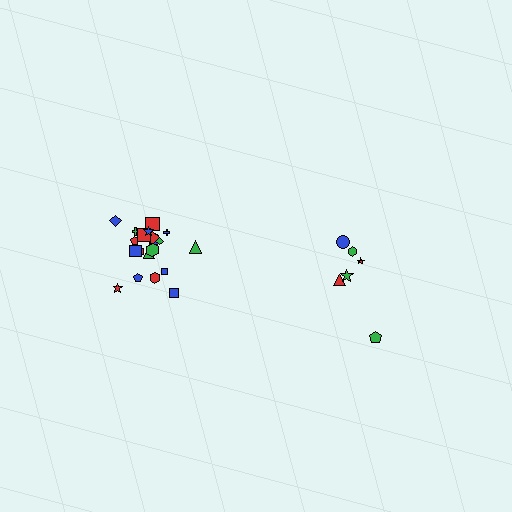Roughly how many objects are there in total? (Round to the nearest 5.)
Roughly 30 objects in total.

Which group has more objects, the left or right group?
The left group.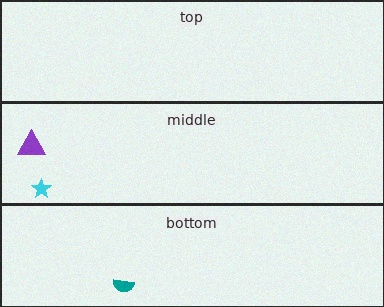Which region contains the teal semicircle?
The bottom region.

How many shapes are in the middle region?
2.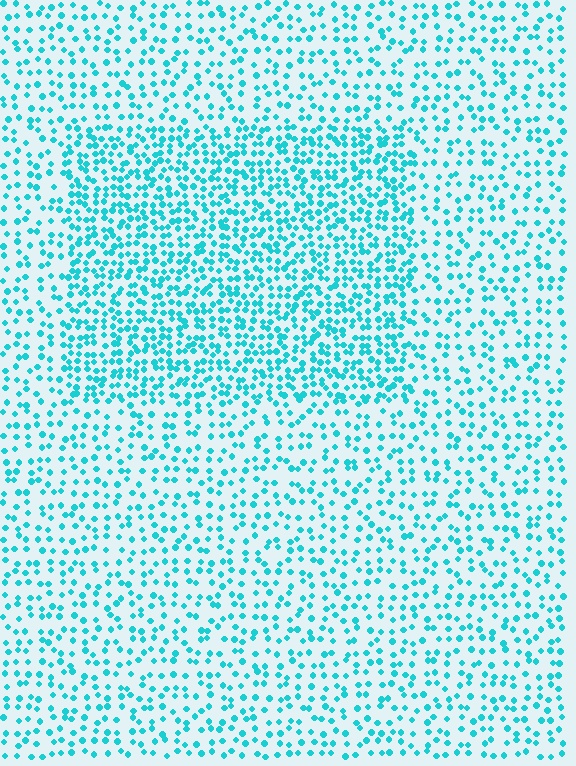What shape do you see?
I see a rectangle.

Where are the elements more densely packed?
The elements are more densely packed inside the rectangle boundary.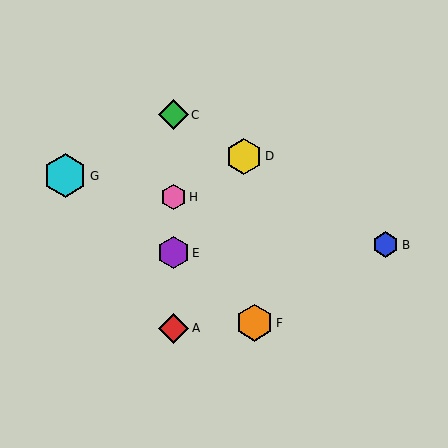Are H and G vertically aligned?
No, H is at x≈173 and G is at x≈65.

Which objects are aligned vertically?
Objects A, C, E, H are aligned vertically.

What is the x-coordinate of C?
Object C is at x≈173.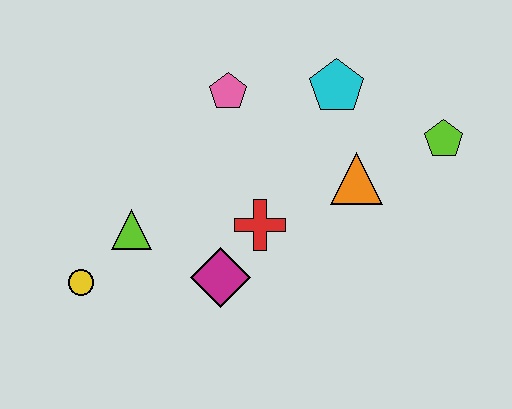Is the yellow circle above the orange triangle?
No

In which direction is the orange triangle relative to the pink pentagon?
The orange triangle is to the right of the pink pentagon.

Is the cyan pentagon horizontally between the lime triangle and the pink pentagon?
No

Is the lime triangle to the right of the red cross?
No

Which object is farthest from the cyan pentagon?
The yellow circle is farthest from the cyan pentagon.